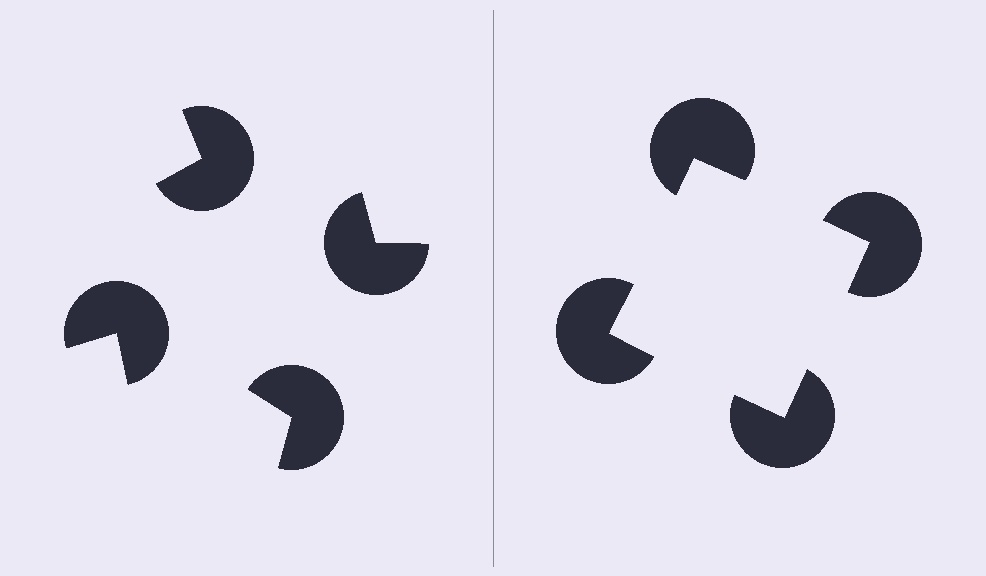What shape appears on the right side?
An illusory square.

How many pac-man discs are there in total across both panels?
8 — 4 on each side.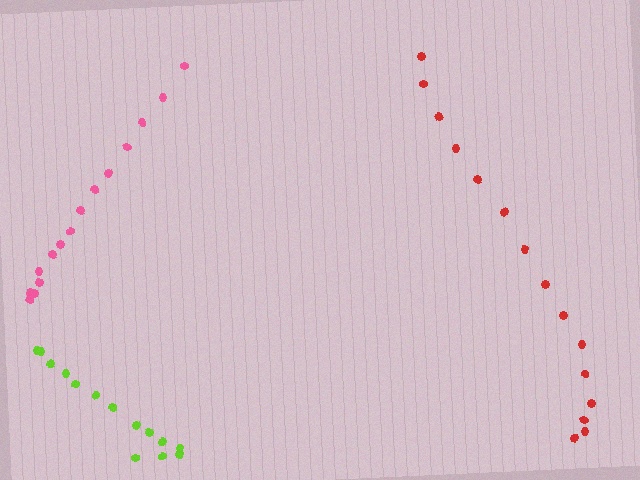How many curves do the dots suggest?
There are 3 distinct paths.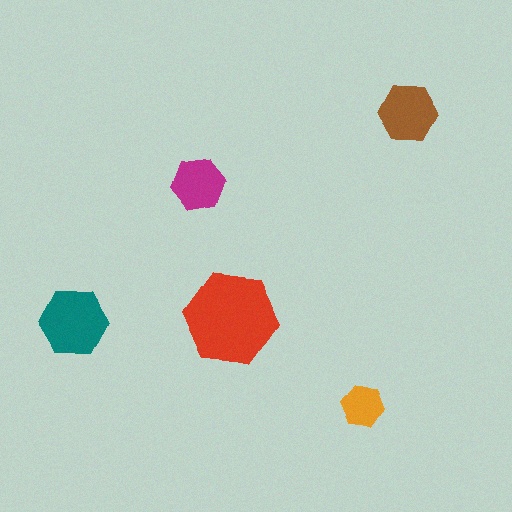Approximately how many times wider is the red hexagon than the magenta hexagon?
About 2 times wider.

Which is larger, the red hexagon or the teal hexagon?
The red one.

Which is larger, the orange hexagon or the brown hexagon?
The brown one.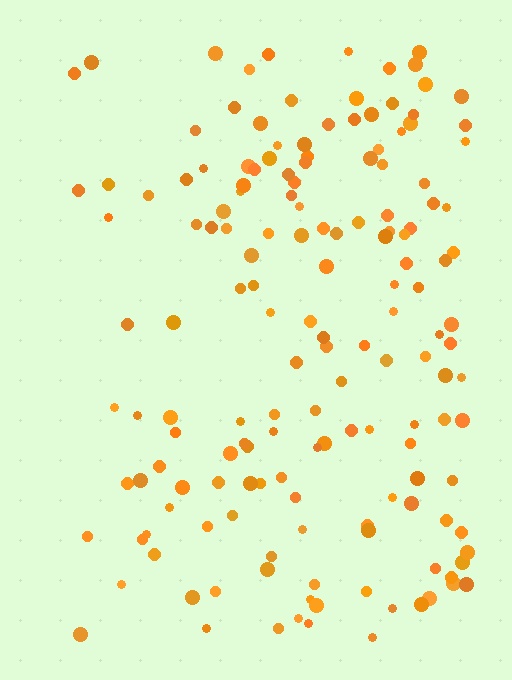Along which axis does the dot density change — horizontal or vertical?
Horizontal.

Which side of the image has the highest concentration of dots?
The right.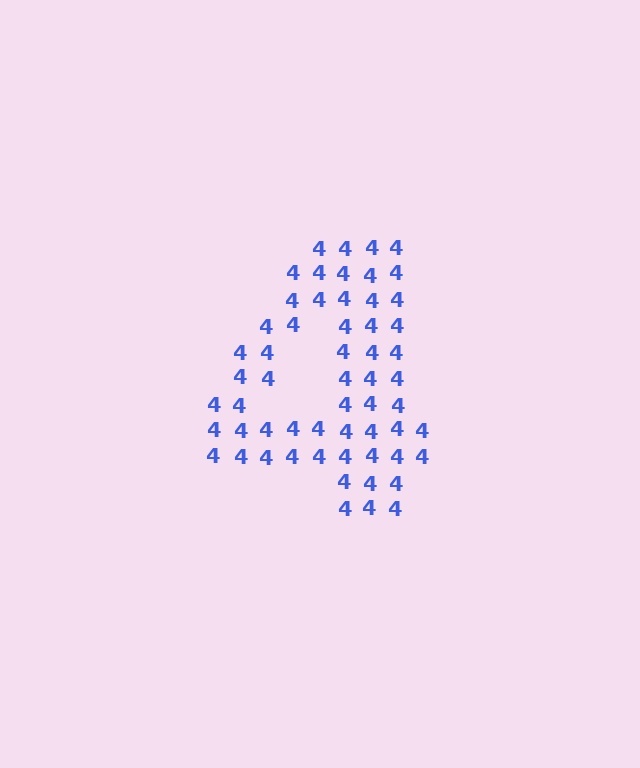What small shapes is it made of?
It is made of small digit 4's.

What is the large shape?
The large shape is the digit 4.